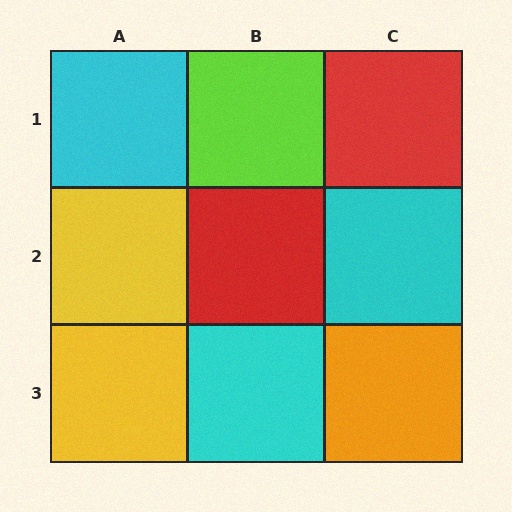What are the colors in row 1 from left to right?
Cyan, lime, red.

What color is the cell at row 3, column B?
Cyan.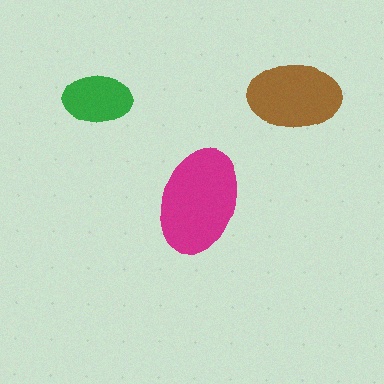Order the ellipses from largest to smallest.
the magenta one, the brown one, the green one.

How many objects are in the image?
There are 3 objects in the image.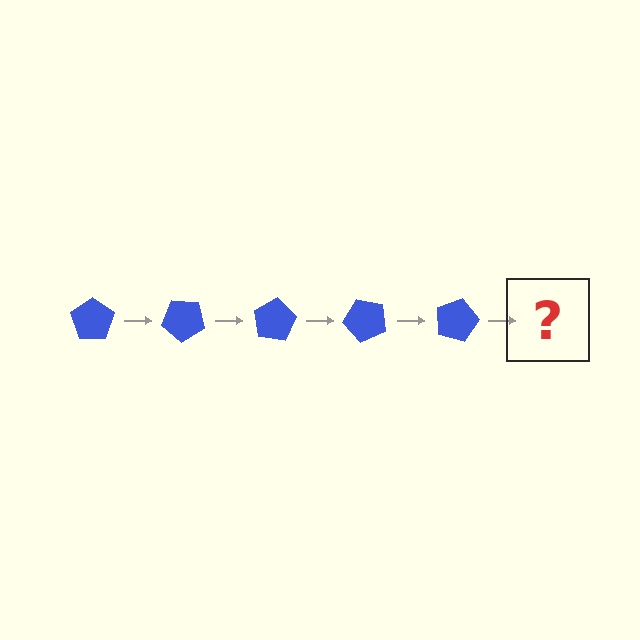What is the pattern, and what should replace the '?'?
The pattern is that the pentagon rotates 40 degrees each step. The '?' should be a blue pentagon rotated 200 degrees.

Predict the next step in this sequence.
The next step is a blue pentagon rotated 200 degrees.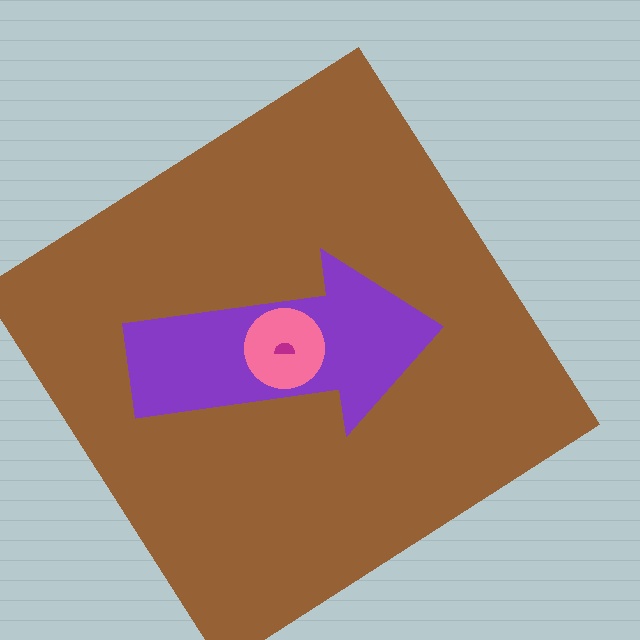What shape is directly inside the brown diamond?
The purple arrow.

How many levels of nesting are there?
4.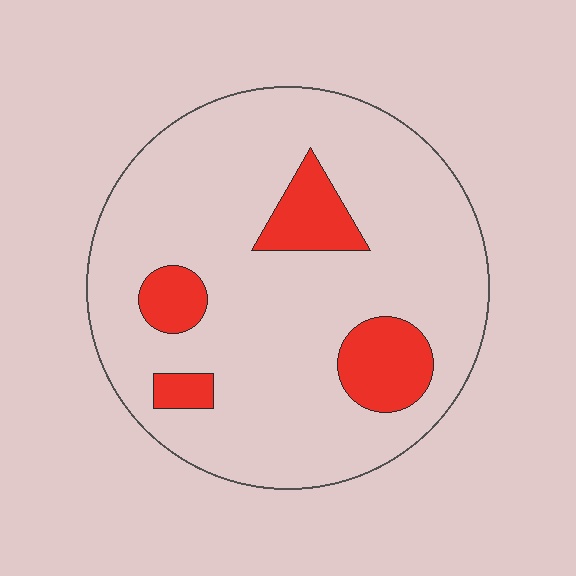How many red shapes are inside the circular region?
4.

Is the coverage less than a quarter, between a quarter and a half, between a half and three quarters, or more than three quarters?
Less than a quarter.